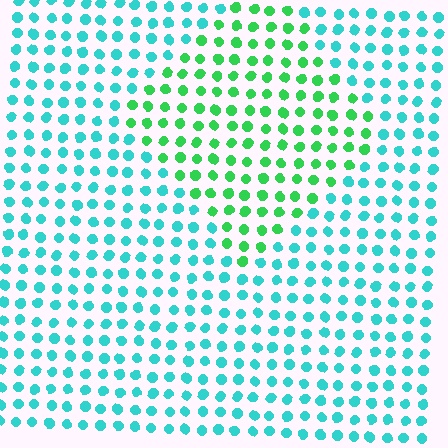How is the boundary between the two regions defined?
The boundary is defined purely by a slight shift in hue (about 46 degrees). Spacing, size, and orientation are identical on both sides.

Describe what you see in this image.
The image is filled with small cyan elements in a uniform arrangement. A diamond-shaped region is visible where the elements are tinted to a slightly different hue, forming a subtle color boundary.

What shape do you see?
I see a diamond.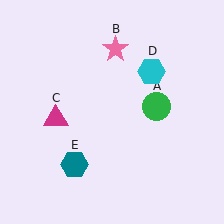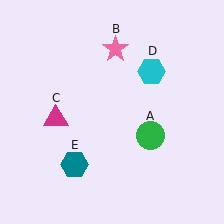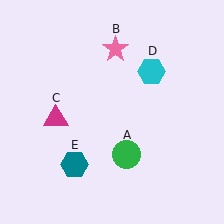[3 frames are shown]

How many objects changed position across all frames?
1 object changed position: green circle (object A).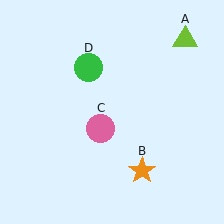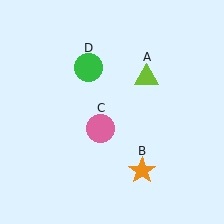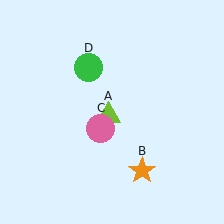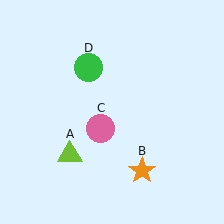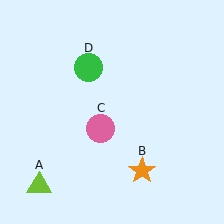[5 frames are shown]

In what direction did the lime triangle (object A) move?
The lime triangle (object A) moved down and to the left.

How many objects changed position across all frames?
1 object changed position: lime triangle (object A).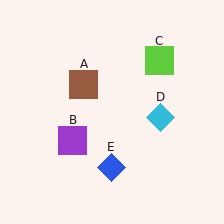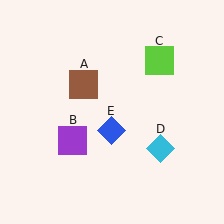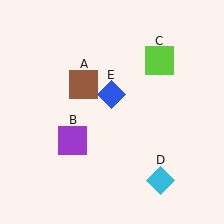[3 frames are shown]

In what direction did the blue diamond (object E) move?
The blue diamond (object E) moved up.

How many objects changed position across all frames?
2 objects changed position: cyan diamond (object D), blue diamond (object E).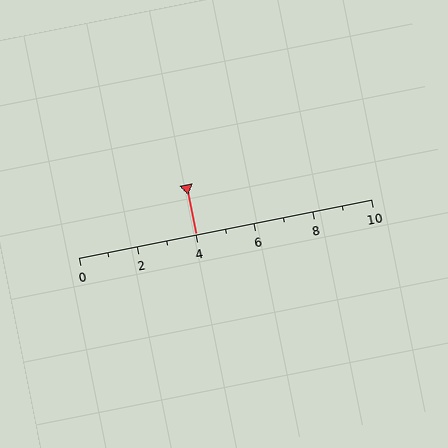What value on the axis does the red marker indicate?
The marker indicates approximately 4.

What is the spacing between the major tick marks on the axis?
The major ticks are spaced 2 apart.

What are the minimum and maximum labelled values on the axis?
The axis runs from 0 to 10.